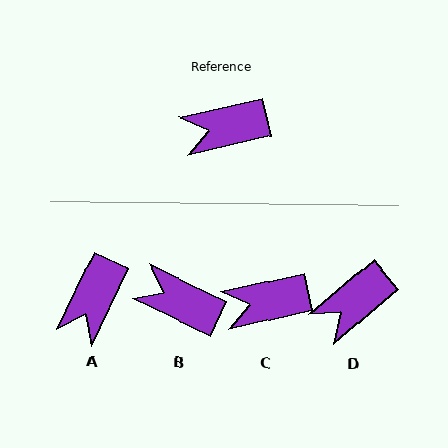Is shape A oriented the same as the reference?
No, it is off by about 52 degrees.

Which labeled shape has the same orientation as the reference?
C.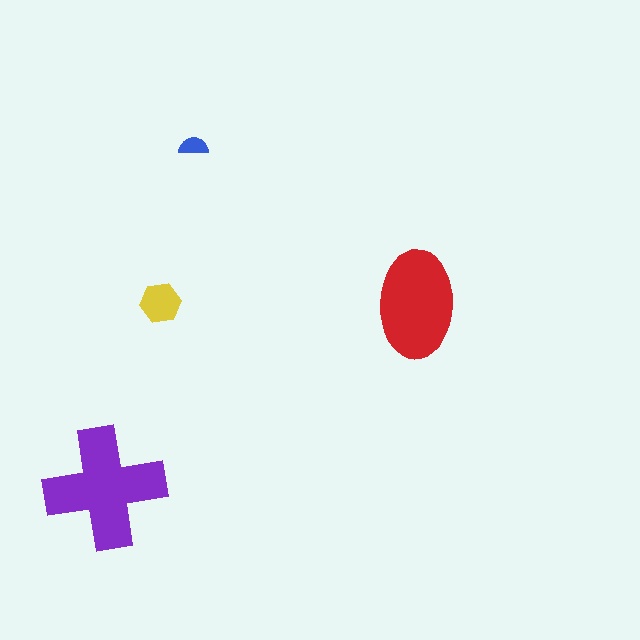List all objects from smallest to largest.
The blue semicircle, the yellow hexagon, the red ellipse, the purple cross.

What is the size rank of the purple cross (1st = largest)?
1st.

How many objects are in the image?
There are 4 objects in the image.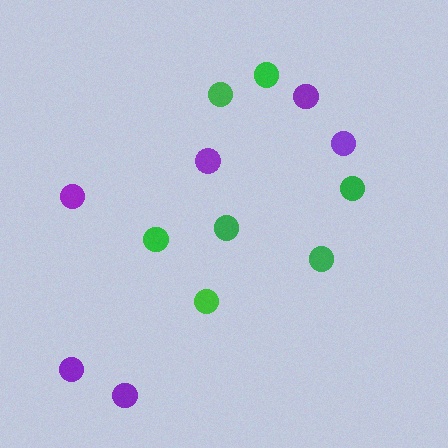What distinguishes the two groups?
There are 2 groups: one group of purple circles (6) and one group of green circles (7).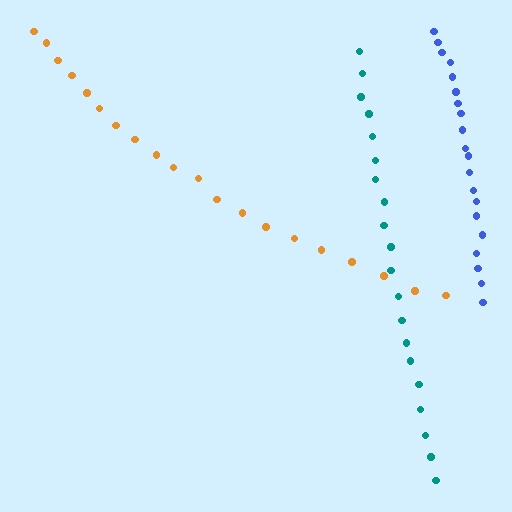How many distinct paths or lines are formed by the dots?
There are 3 distinct paths.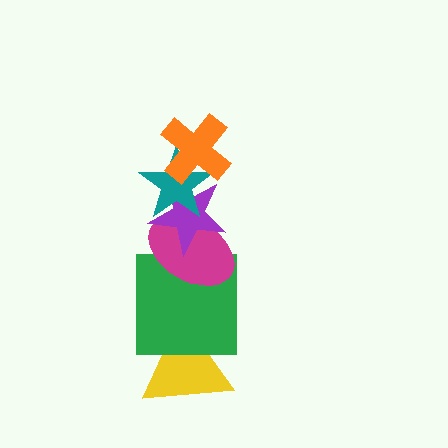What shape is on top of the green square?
The magenta ellipse is on top of the green square.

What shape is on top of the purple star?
The teal star is on top of the purple star.